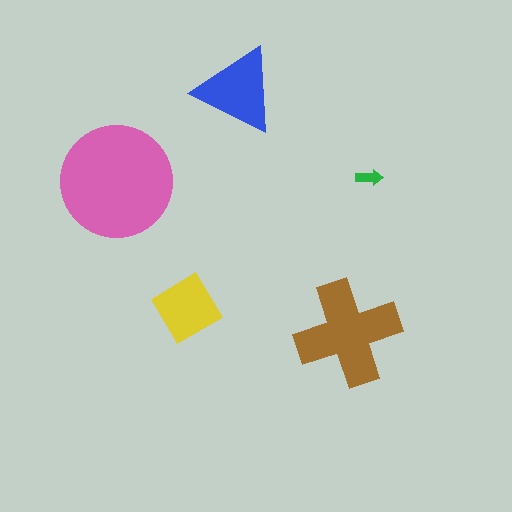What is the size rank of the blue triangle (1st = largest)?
3rd.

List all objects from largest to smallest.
The pink circle, the brown cross, the blue triangle, the yellow diamond, the green arrow.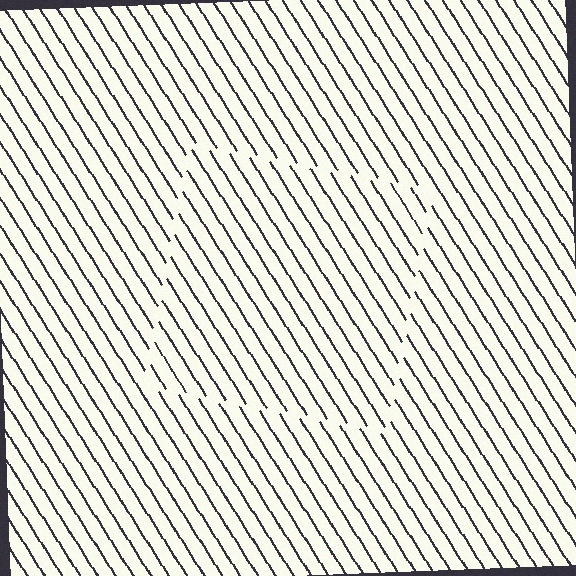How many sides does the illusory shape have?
4 sides — the line-ends trace a square.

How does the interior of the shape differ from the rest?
The interior of the shape contains the same grating, shifted by half a period — the contour is defined by the phase discontinuity where line-ends from the inner and outer gratings abut.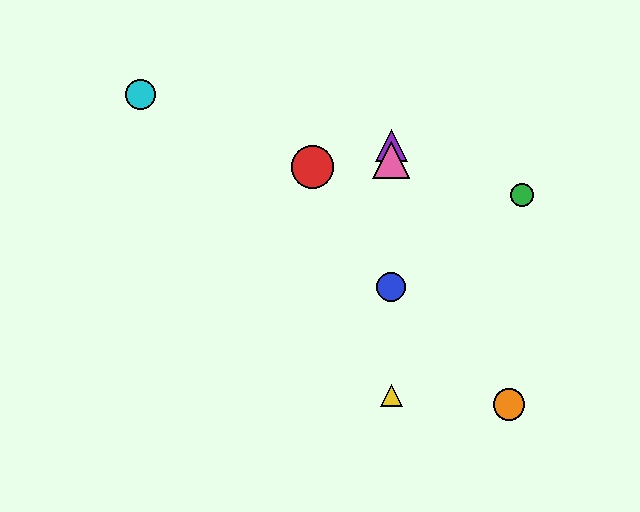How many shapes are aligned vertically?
4 shapes (the blue circle, the yellow triangle, the purple triangle, the pink triangle) are aligned vertically.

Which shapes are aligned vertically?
The blue circle, the yellow triangle, the purple triangle, the pink triangle are aligned vertically.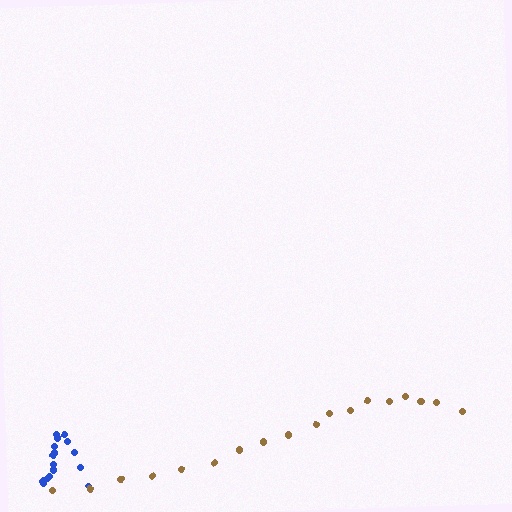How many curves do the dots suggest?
There are 2 distinct paths.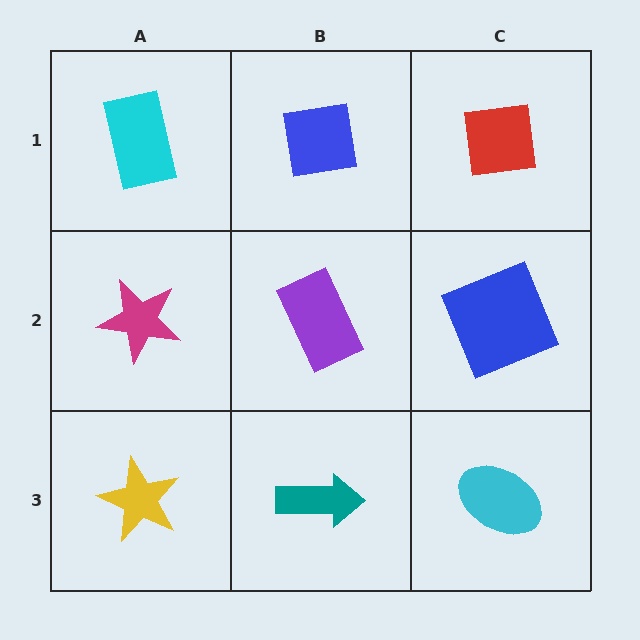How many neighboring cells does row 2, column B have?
4.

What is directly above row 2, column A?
A cyan rectangle.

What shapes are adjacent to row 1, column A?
A magenta star (row 2, column A), a blue square (row 1, column B).